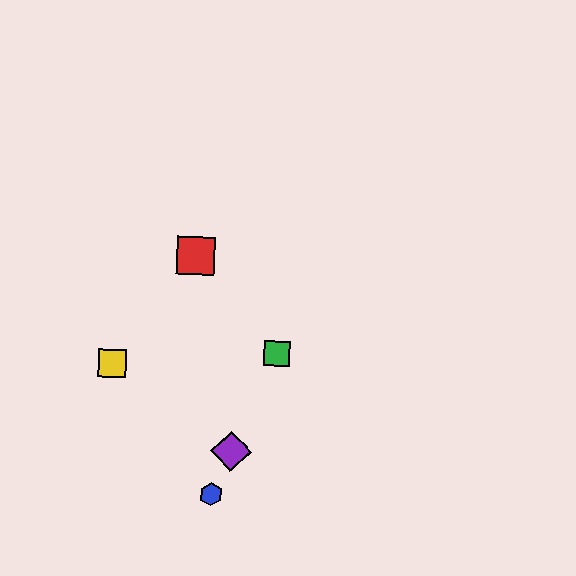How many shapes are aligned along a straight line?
3 shapes (the blue hexagon, the green square, the purple diamond) are aligned along a straight line.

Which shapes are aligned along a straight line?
The blue hexagon, the green square, the purple diamond are aligned along a straight line.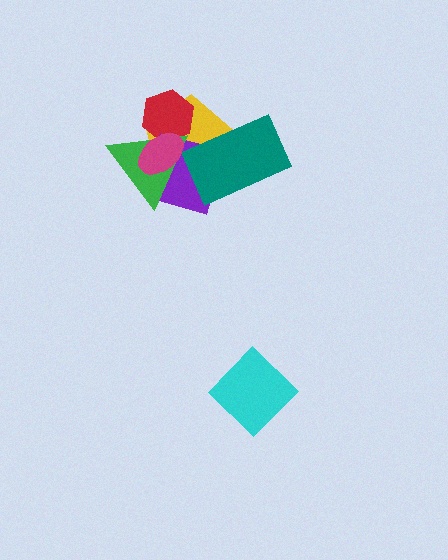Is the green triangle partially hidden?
Yes, it is partially covered by another shape.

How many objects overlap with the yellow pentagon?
5 objects overlap with the yellow pentagon.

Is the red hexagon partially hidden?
Yes, it is partially covered by another shape.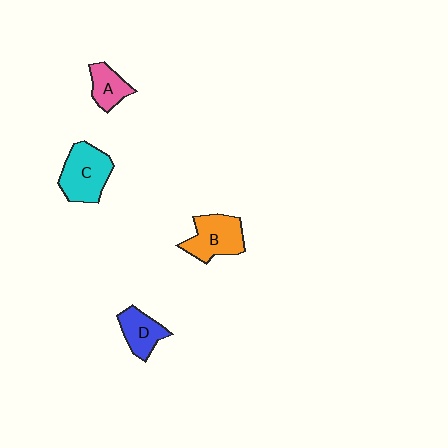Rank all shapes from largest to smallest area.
From largest to smallest: C (cyan), B (orange), D (blue), A (pink).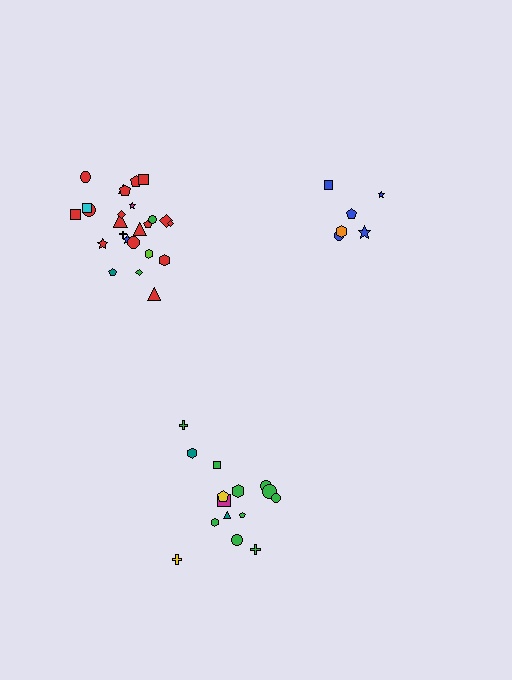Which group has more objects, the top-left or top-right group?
The top-left group.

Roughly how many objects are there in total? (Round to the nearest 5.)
Roughly 45 objects in total.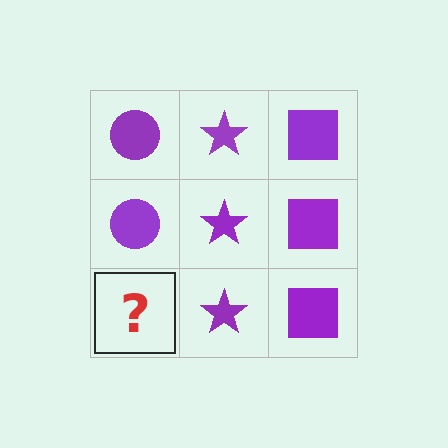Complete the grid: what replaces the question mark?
The question mark should be replaced with a purple circle.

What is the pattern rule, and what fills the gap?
The rule is that each column has a consistent shape. The gap should be filled with a purple circle.